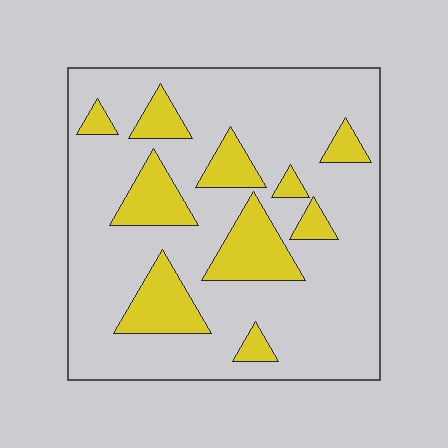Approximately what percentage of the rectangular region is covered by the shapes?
Approximately 20%.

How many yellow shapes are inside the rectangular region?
10.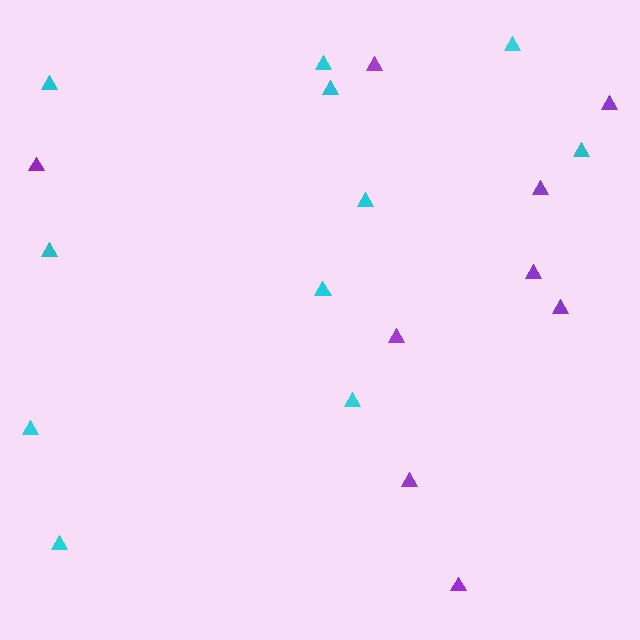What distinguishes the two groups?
There are 2 groups: one group of purple triangles (9) and one group of cyan triangles (11).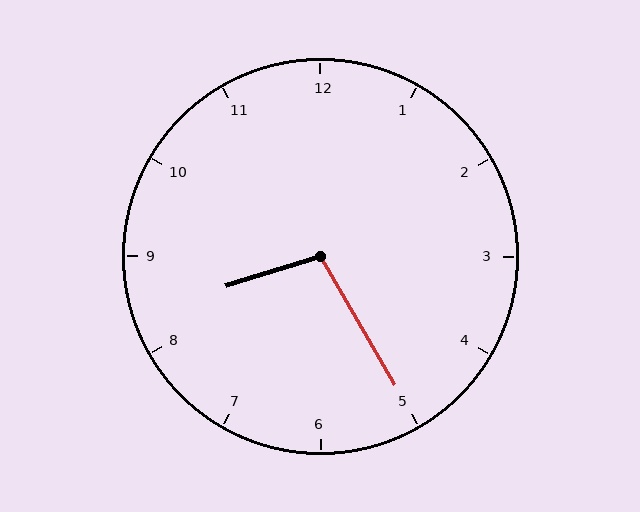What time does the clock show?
8:25.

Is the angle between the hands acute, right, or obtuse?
It is obtuse.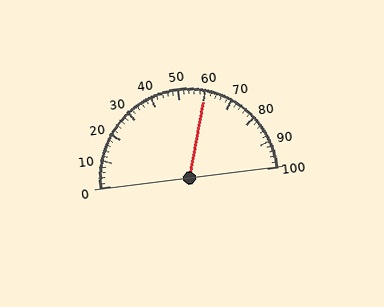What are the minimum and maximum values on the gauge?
The gauge ranges from 0 to 100.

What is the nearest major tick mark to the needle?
The nearest major tick mark is 60.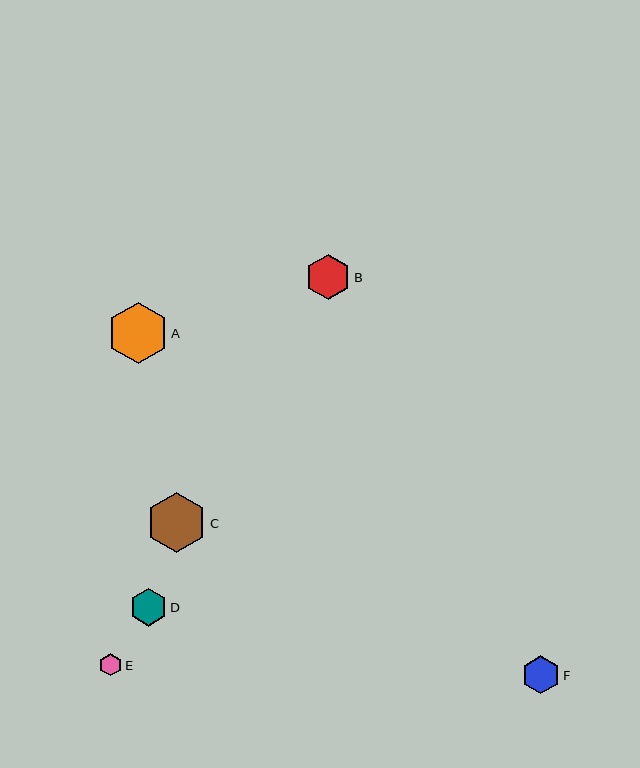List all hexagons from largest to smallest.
From largest to smallest: A, C, B, F, D, E.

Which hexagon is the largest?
Hexagon A is the largest with a size of approximately 61 pixels.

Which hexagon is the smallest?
Hexagon E is the smallest with a size of approximately 22 pixels.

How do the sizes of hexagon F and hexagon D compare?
Hexagon F and hexagon D are approximately the same size.